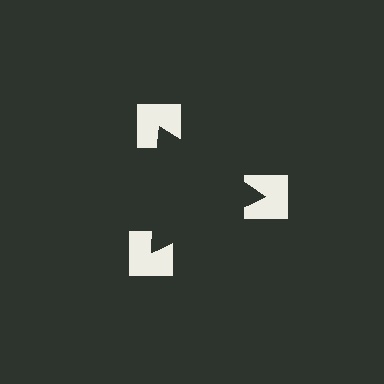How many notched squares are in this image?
There are 3 — one at each vertex of the illusory triangle.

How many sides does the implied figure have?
3 sides.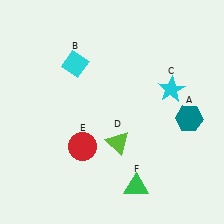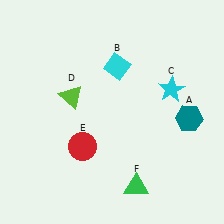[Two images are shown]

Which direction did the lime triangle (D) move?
The lime triangle (D) moved left.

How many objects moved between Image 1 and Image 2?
2 objects moved between the two images.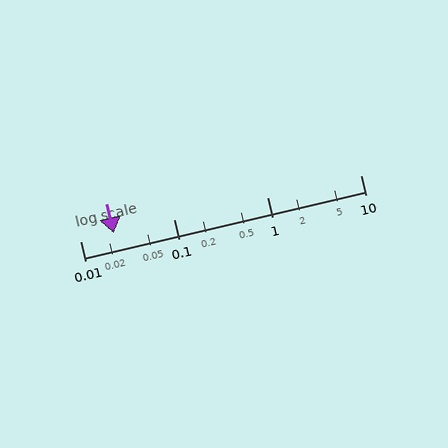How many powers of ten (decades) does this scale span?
The scale spans 3 decades, from 0.01 to 10.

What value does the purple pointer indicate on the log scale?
The pointer indicates approximately 0.023.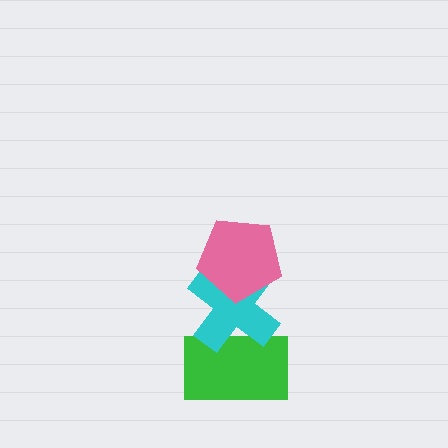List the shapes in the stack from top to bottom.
From top to bottom: the pink pentagon, the cyan cross, the green rectangle.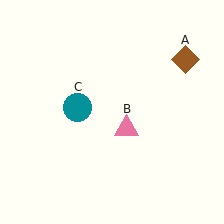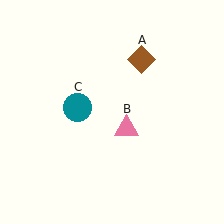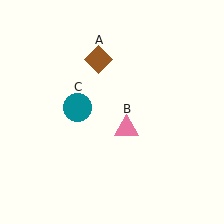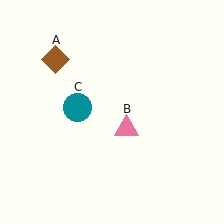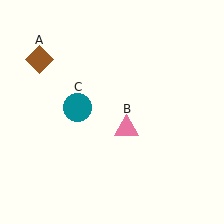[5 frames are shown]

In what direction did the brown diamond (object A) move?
The brown diamond (object A) moved left.